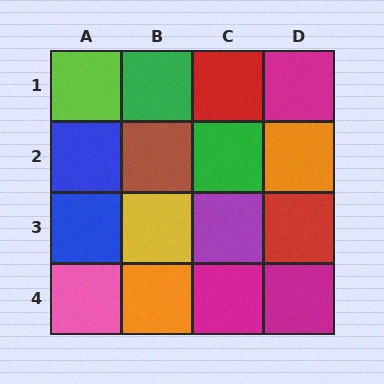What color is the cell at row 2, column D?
Orange.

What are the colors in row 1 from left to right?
Lime, green, red, magenta.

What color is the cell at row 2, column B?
Brown.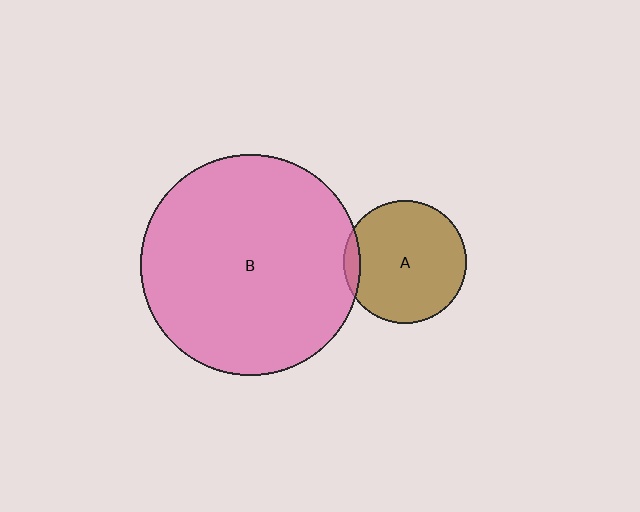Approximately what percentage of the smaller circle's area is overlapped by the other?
Approximately 5%.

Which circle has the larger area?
Circle B (pink).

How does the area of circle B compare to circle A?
Approximately 3.2 times.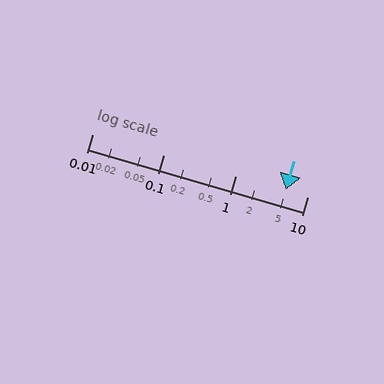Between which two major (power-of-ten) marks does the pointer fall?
The pointer is between 1 and 10.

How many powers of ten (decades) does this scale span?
The scale spans 3 decades, from 0.01 to 10.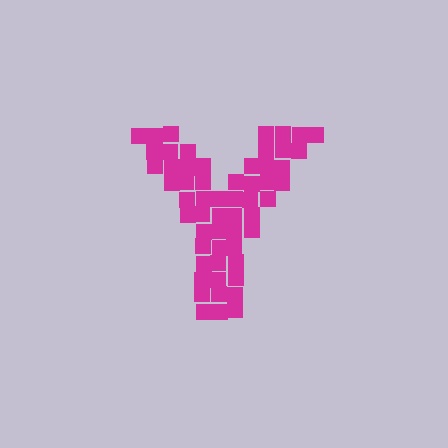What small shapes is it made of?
It is made of small squares.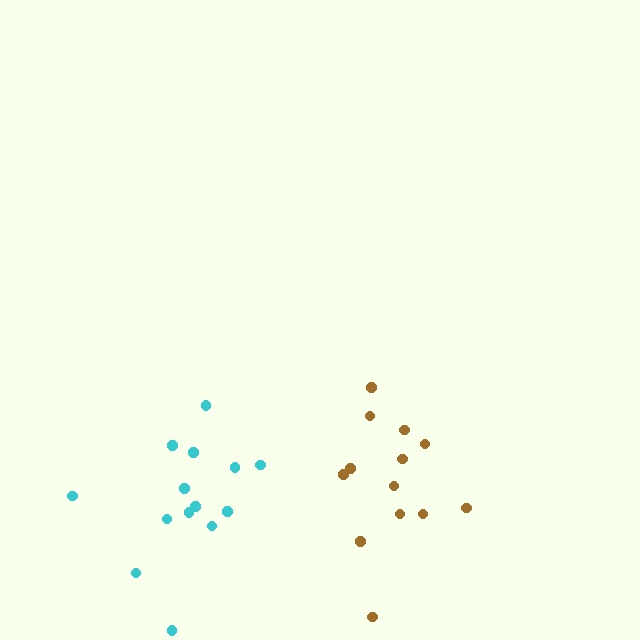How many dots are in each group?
Group 1: 13 dots, Group 2: 14 dots (27 total).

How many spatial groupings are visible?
There are 2 spatial groupings.